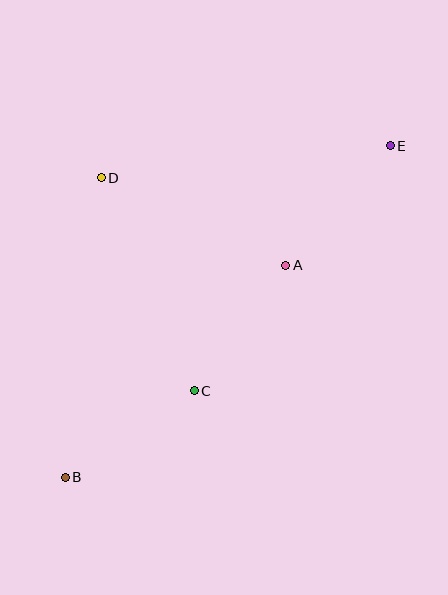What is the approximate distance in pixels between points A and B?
The distance between A and B is approximately 306 pixels.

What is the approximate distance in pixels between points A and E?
The distance between A and E is approximately 159 pixels.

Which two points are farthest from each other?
Points B and E are farthest from each other.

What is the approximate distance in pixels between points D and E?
The distance between D and E is approximately 291 pixels.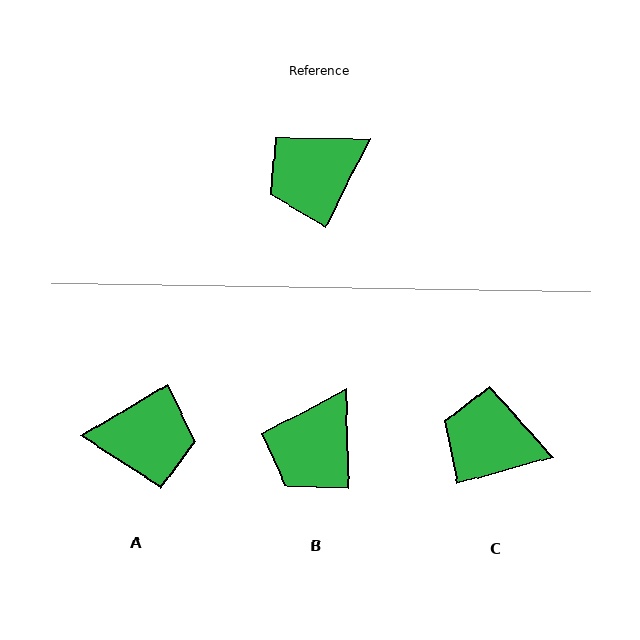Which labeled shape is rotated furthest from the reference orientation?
A, about 147 degrees away.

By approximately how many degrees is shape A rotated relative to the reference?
Approximately 147 degrees counter-clockwise.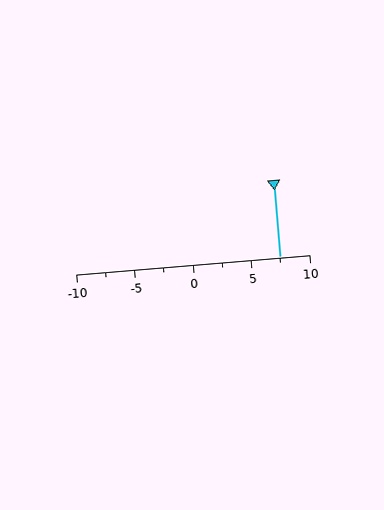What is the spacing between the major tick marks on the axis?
The major ticks are spaced 5 apart.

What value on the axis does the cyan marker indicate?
The marker indicates approximately 7.5.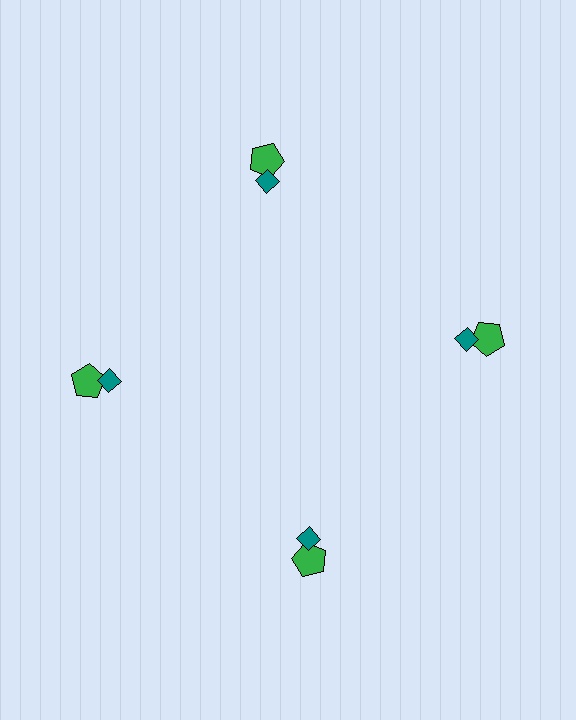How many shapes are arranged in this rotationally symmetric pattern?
There are 8 shapes, arranged in 4 groups of 2.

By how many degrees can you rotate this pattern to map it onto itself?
The pattern maps onto itself every 90 degrees of rotation.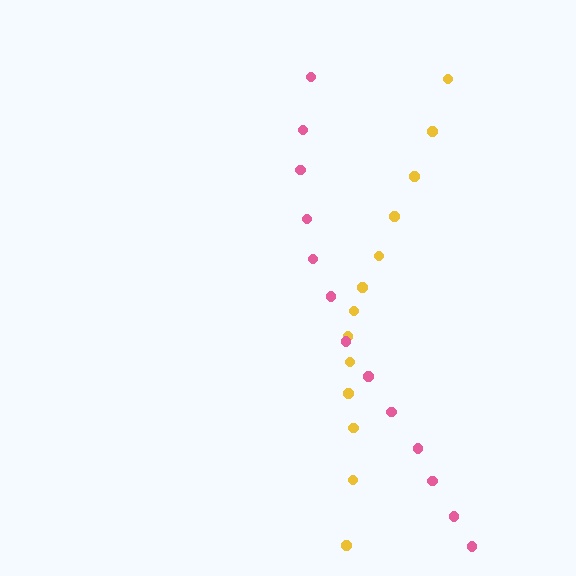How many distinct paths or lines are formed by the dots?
There are 2 distinct paths.